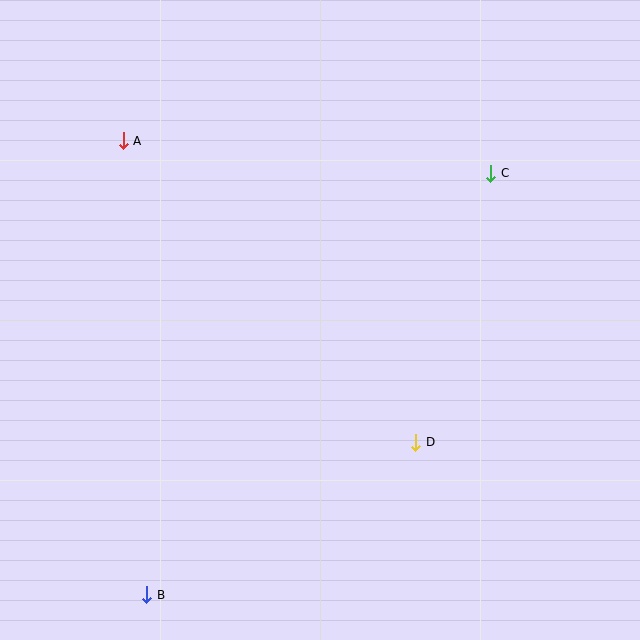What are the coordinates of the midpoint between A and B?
The midpoint between A and B is at (135, 368).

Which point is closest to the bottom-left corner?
Point B is closest to the bottom-left corner.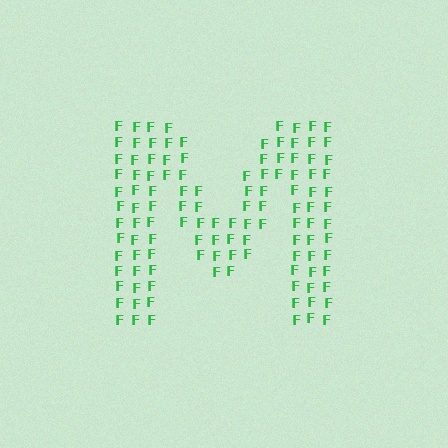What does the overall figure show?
The overall figure shows the letter M.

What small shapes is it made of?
It is made of small letter F's.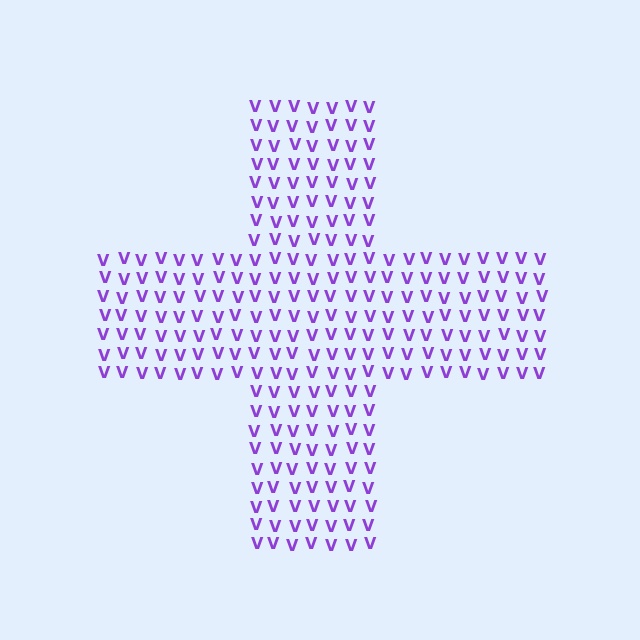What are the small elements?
The small elements are letter V's.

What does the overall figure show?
The overall figure shows a cross.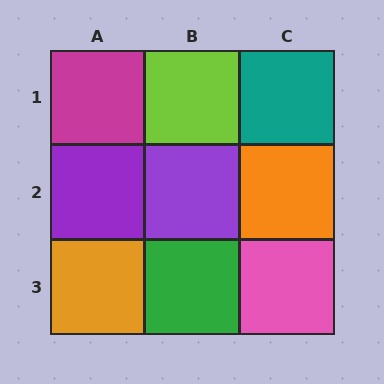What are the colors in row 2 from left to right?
Purple, purple, orange.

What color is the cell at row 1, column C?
Teal.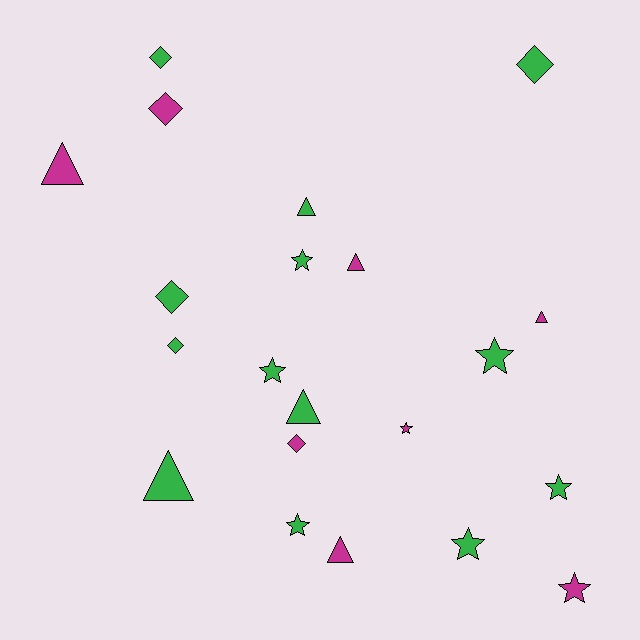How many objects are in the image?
There are 21 objects.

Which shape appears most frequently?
Star, with 8 objects.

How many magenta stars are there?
There are 2 magenta stars.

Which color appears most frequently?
Green, with 13 objects.